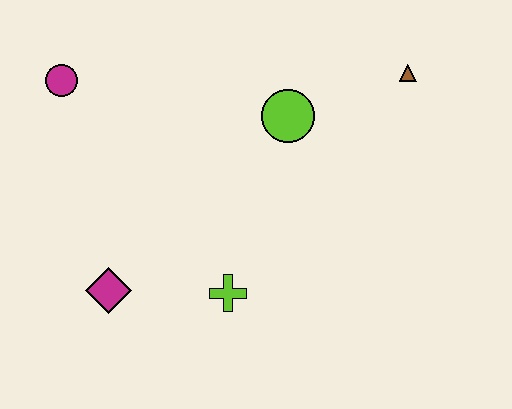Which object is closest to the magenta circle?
The magenta diamond is closest to the magenta circle.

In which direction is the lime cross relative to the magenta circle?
The lime cross is below the magenta circle.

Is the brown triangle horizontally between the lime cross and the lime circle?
No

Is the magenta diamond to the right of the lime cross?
No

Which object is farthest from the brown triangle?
The magenta diamond is farthest from the brown triangle.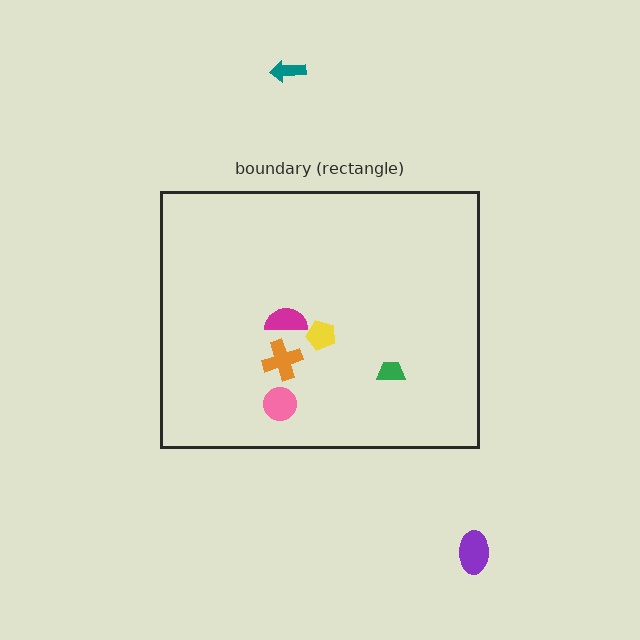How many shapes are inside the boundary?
5 inside, 2 outside.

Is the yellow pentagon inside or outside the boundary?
Inside.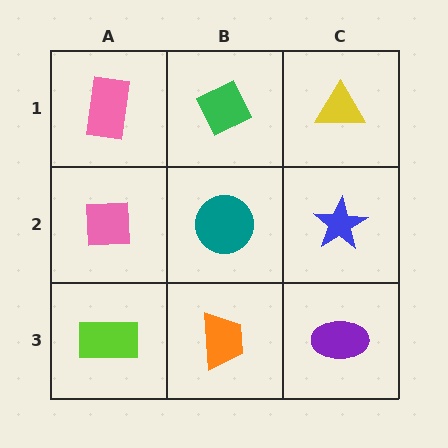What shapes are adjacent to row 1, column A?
A pink square (row 2, column A), a green diamond (row 1, column B).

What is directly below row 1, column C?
A blue star.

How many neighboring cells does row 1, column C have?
2.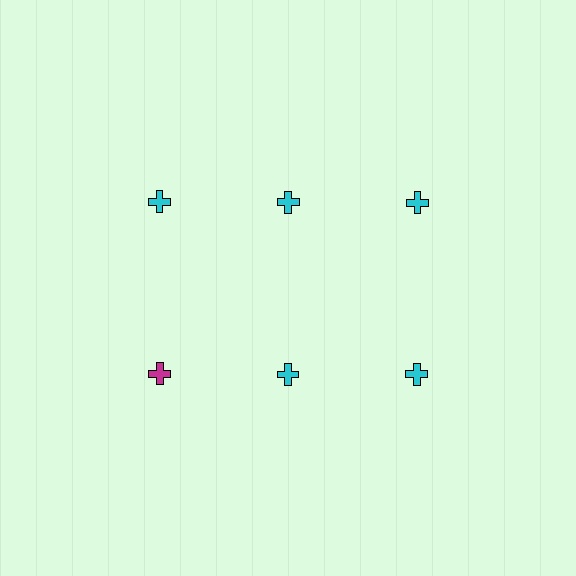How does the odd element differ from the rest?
It has a different color: magenta instead of cyan.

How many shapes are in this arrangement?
There are 6 shapes arranged in a grid pattern.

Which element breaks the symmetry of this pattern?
The magenta cross in the second row, leftmost column breaks the symmetry. All other shapes are cyan crosses.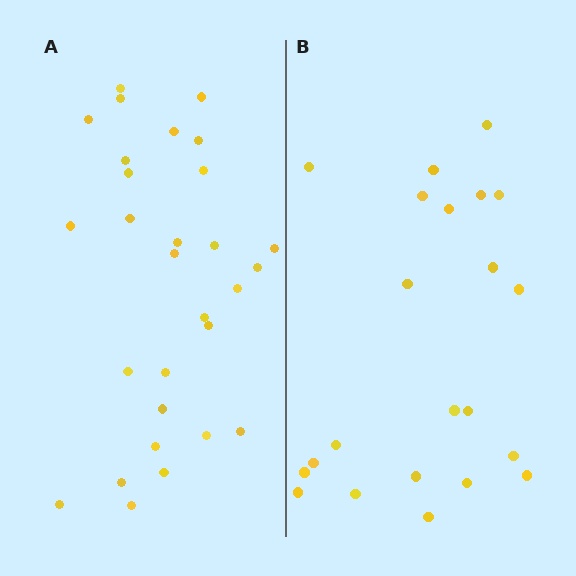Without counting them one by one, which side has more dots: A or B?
Region A (the left region) has more dots.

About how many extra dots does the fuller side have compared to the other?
Region A has roughly 8 or so more dots than region B.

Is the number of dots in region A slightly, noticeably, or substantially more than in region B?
Region A has noticeably more, but not dramatically so. The ratio is roughly 1.3 to 1.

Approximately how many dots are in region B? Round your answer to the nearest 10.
About 20 dots. (The exact count is 22, which rounds to 20.)